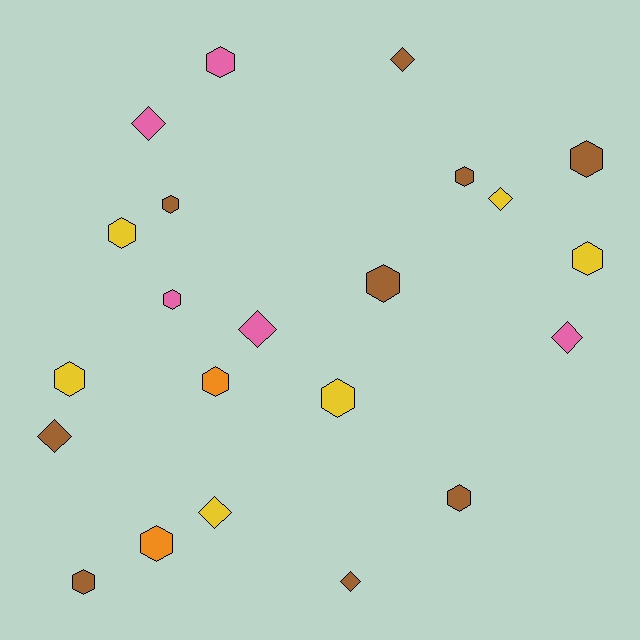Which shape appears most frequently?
Hexagon, with 14 objects.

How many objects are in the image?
There are 22 objects.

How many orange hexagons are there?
There are 2 orange hexagons.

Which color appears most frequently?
Brown, with 9 objects.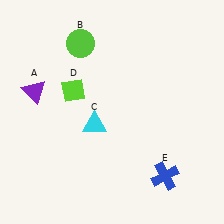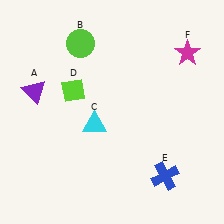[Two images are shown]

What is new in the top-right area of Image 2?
A magenta star (F) was added in the top-right area of Image 2.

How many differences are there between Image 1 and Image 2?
There is 1 difference between the two images.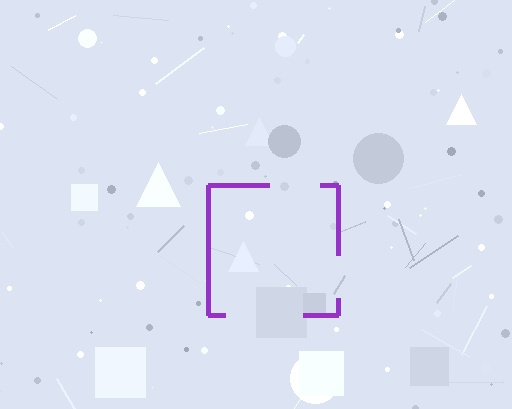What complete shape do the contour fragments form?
The contour fragments form a square.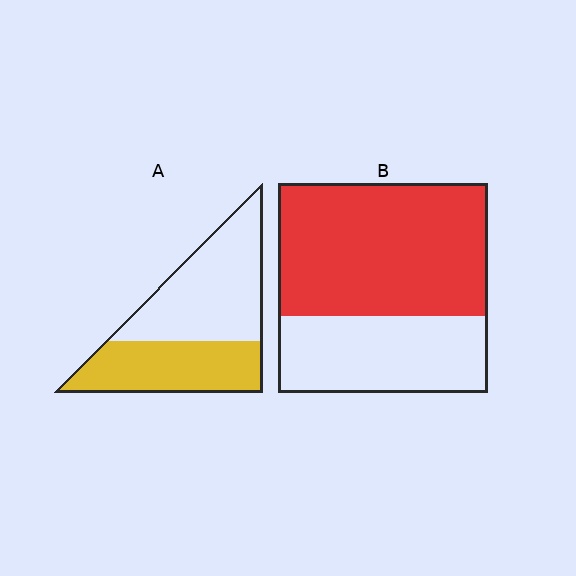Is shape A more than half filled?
No.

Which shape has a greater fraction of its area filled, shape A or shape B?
Shape B.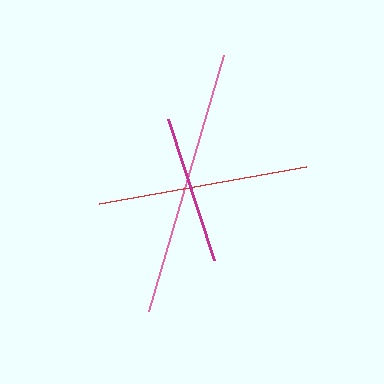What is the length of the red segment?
The red segment is approximately 210 pixels long.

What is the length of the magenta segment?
The magenta segment is approximately 148 pixels long.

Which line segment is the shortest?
The magenta line is the shortest at approximately 148 pixels.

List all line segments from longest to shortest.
From longest to shortest: pink, red, magenta.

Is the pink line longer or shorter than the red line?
The pink line is longer than the red line.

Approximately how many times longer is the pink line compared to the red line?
The pink line is approximately 1.3 times the length of the red line.